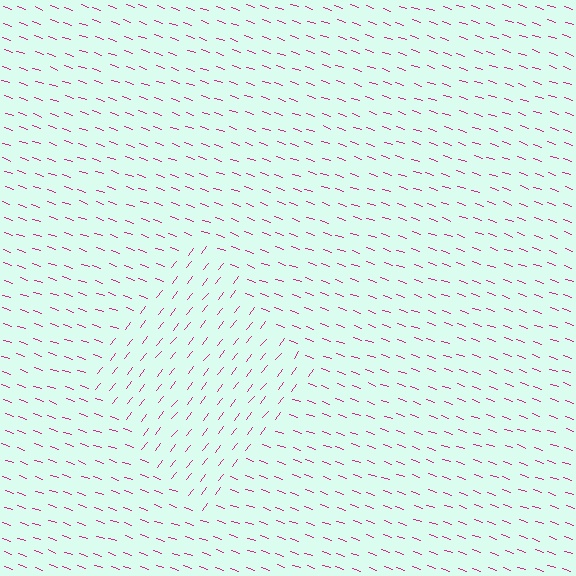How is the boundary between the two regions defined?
The boundary is defined purely by a change in line orientation (approximately 71 degrees difference). All lines are the same color and thickness.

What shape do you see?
I see a diamond.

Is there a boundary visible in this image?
Yes, there is a texture boundary formed by a change in line orientation.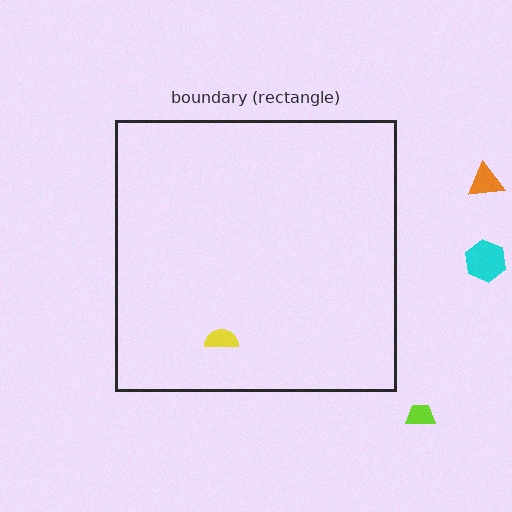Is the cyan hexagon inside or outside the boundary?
Outside.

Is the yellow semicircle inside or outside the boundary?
Inside.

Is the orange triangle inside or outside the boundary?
Outside.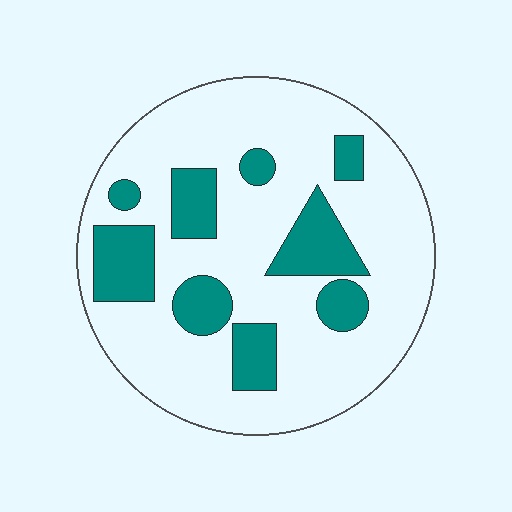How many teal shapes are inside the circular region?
9.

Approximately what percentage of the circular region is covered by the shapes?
Approximately 25%.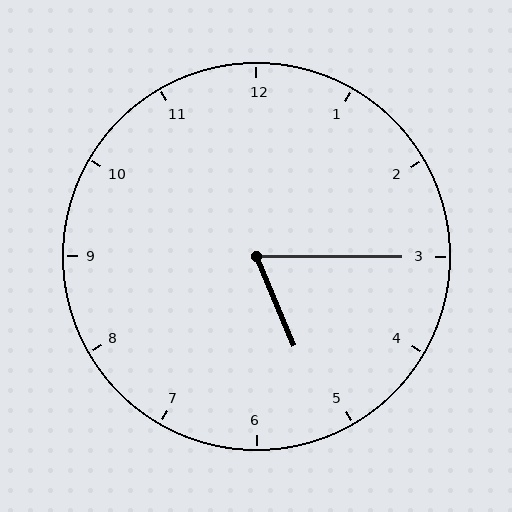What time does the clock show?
5:15.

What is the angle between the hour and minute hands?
Approximately 68 degrees.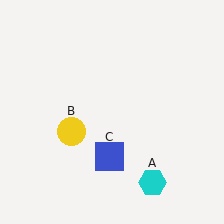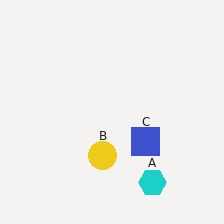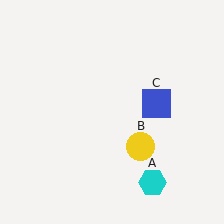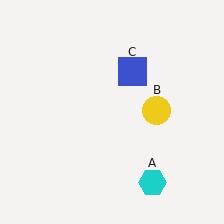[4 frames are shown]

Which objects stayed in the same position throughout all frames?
Cyan hexagon (object A) remained stationary.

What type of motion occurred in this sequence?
The yellow circle (object B), blue square (object C) rotated counterclockwise around the center of the scene.